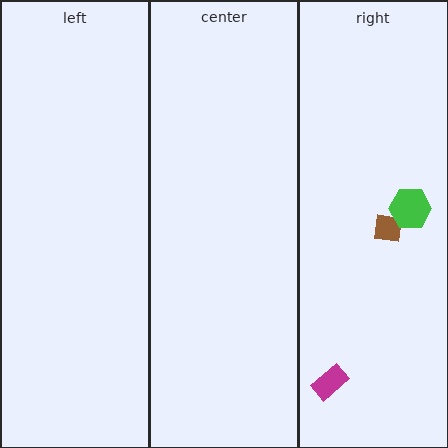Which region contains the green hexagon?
The right region.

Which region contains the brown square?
The right region.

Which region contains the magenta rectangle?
The right region.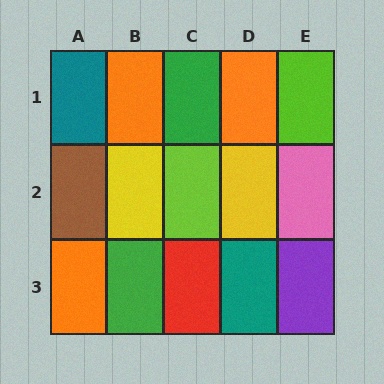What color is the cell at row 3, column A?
Orange.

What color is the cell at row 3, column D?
Teal.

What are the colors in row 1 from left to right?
Teal, orange, green, orange, lime.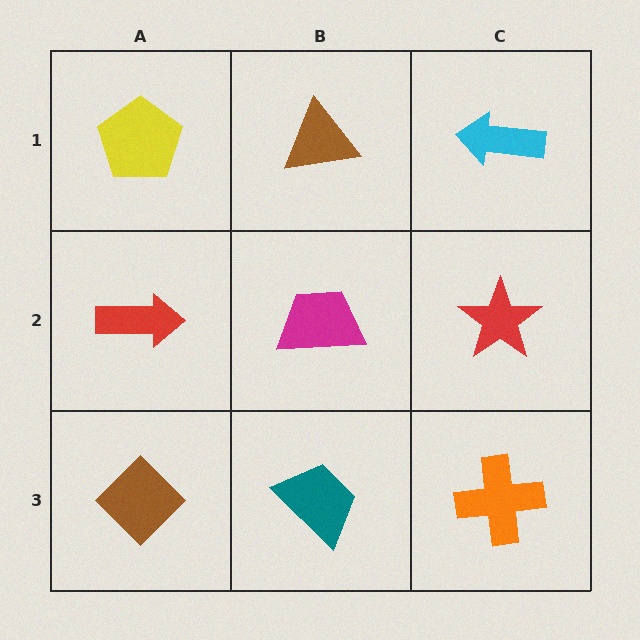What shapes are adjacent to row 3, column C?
A red star (row 2, column C), a teal trapezoid (row 3, column B).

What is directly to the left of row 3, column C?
A teal trapezoid.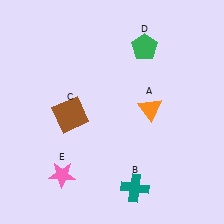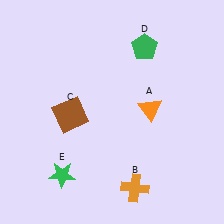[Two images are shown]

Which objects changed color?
B changed from teal to orange. E changed from pink to green.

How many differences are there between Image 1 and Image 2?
There are 2 differences between the two images.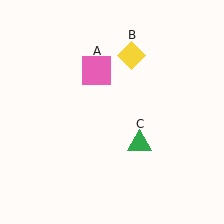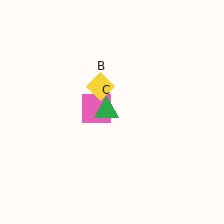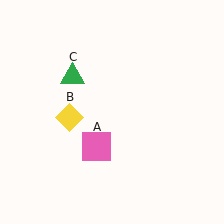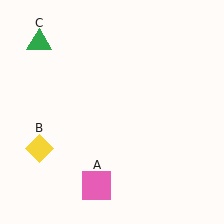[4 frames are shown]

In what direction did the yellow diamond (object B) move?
The yellow diamond (object B) moved down and to the left.